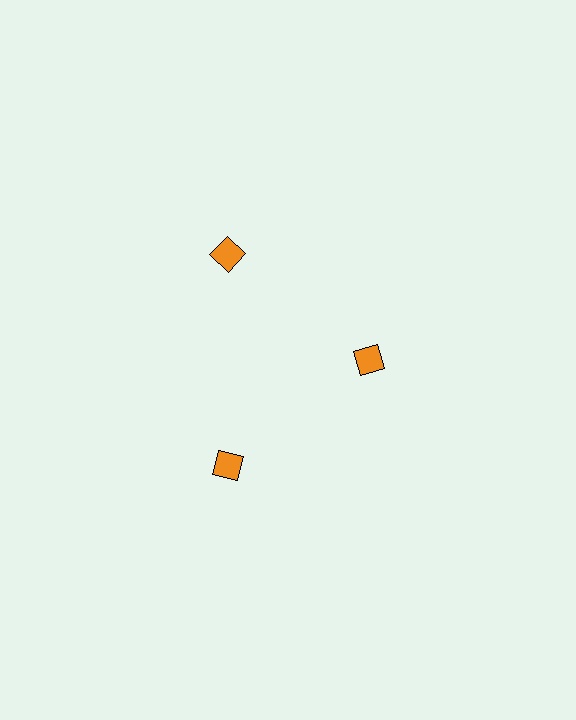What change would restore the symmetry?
The symmetry would be restored by moving it outward, back onto the ring so that all 3 squares sit at equal angles and equal distance from the center.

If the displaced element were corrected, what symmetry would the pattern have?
It would have 3-fold rotational symmetry — the pattern would map onto itself every 120 degrees.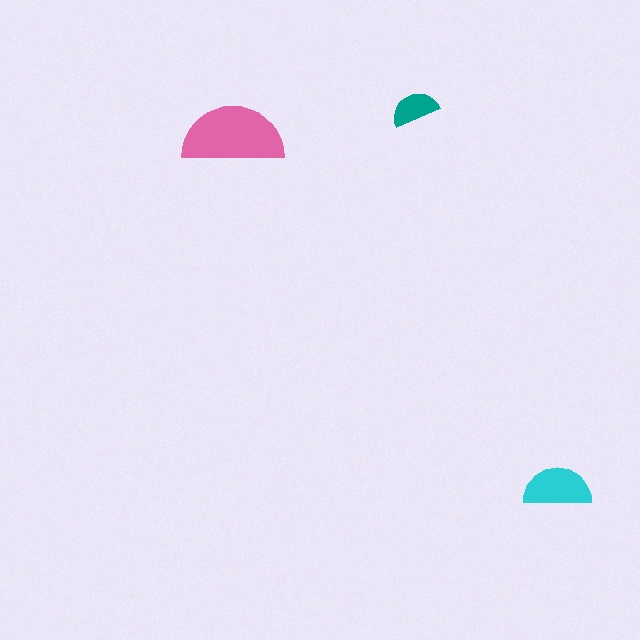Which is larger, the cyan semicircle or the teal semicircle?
The cyan one.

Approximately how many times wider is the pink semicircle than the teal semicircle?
About 2 times wider.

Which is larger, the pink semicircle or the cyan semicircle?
The pink one.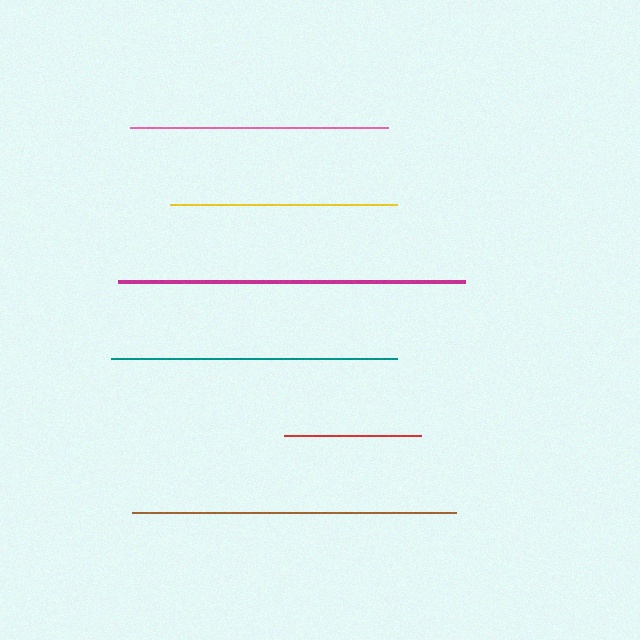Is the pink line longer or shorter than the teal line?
The teal line is longer than the pink line.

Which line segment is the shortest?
The red line is the shortest at approximately 137 pixels.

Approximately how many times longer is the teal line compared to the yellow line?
The teal line is approximately 1.3 times the length of the yellow line.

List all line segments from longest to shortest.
From longest to shortest: magenta, brown, teal, pink, yellow, red.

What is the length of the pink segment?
The pink segment is approximately 259 pixels long.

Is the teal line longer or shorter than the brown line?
The brown line is longer than the teal line.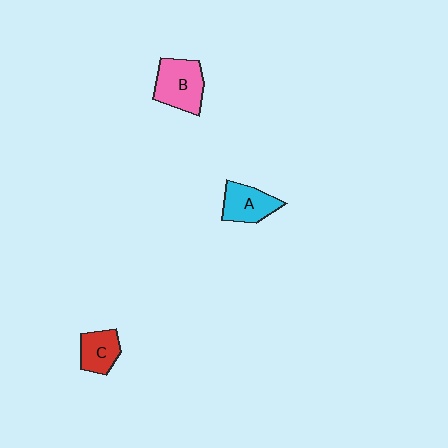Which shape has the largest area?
Shape B (pink).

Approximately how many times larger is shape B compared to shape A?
Approximately 1.3 times.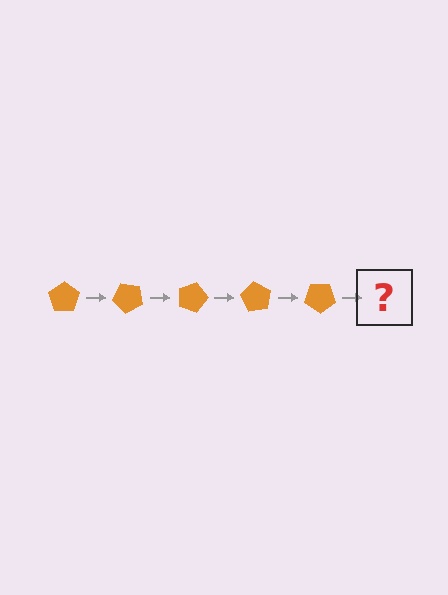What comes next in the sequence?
The next element should be an orange pentagon rotated 225 degrees.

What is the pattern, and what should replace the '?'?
The pattern is that the pentagon rotates 45 degrees each step. The '?' should be an orange pentagon rotated 225 degrees.